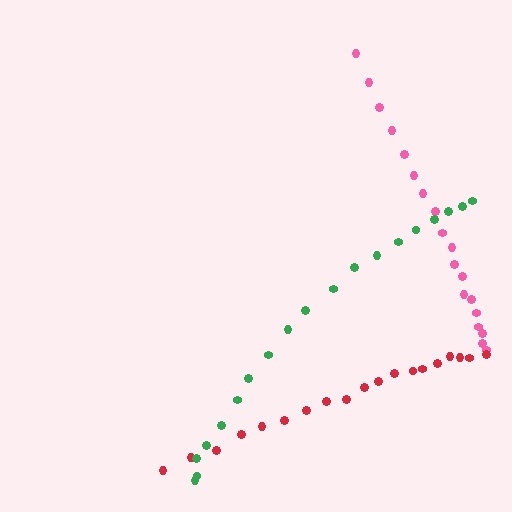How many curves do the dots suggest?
There are 3 distinct paths.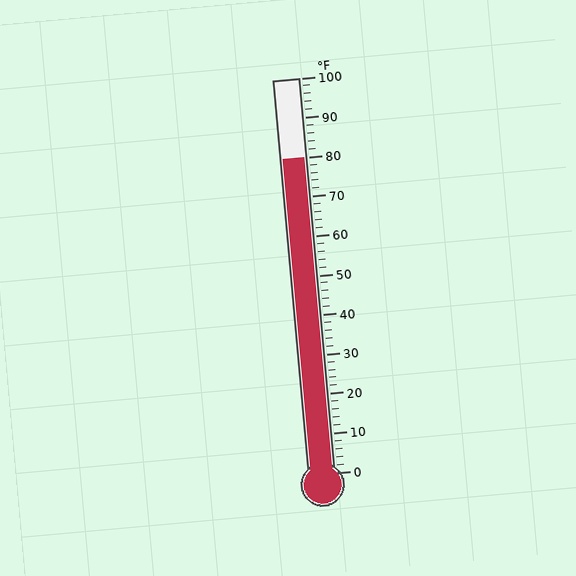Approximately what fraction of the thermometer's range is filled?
The thermometer is filled to approximately 80% of its range.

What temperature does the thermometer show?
The thermometer shows approximately 80°F.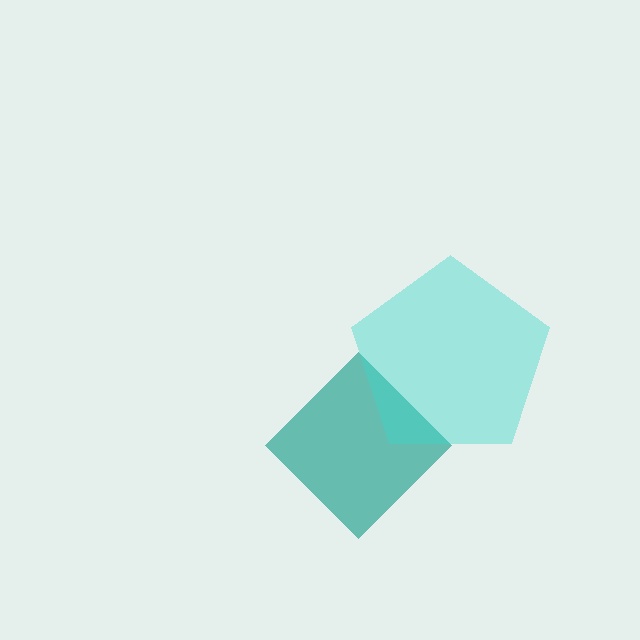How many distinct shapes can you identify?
There are 2 distinct shapes: a teal diamond, a cyan pentagon.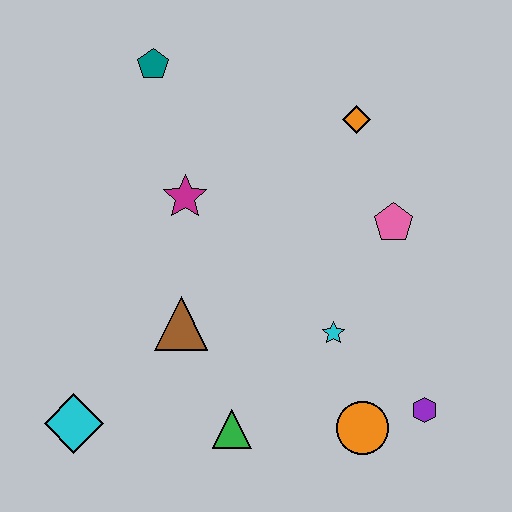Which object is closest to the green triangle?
The brown triangle is closest to the green triangle.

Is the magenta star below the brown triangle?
No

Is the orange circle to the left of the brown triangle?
No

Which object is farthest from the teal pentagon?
The purple hexagon is farthest from the teal pentagon.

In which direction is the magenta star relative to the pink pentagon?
The magenta star is to the left of the pink pentagon.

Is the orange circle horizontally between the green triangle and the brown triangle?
No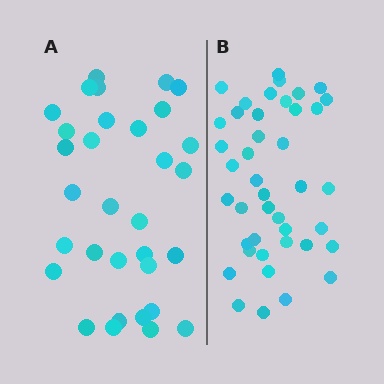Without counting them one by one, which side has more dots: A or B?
Region B (the right region) has more dots.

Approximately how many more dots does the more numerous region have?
Region B has roughly 10 or so more dots than region A.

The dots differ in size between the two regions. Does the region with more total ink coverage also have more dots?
No. Region A has more total ink coverage because its dots are larger, but region B actually contains more individual dots. Total area can be misleading — the number of items is what matters here.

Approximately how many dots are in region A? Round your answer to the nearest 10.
About 30 dots. (The exact count is 32, which rounds to 30.)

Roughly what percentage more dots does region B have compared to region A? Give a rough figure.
About 30% more.